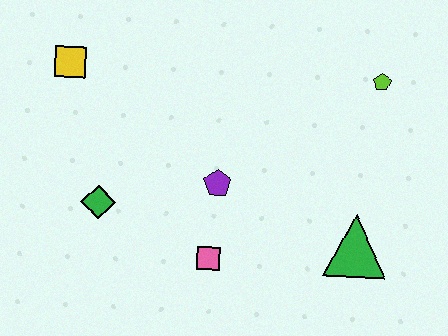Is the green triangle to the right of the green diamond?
Yes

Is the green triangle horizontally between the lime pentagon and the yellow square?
Yes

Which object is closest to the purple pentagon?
The pink square is closest to the purple pentagon.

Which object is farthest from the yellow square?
The green triangle is farthest from the yellow square.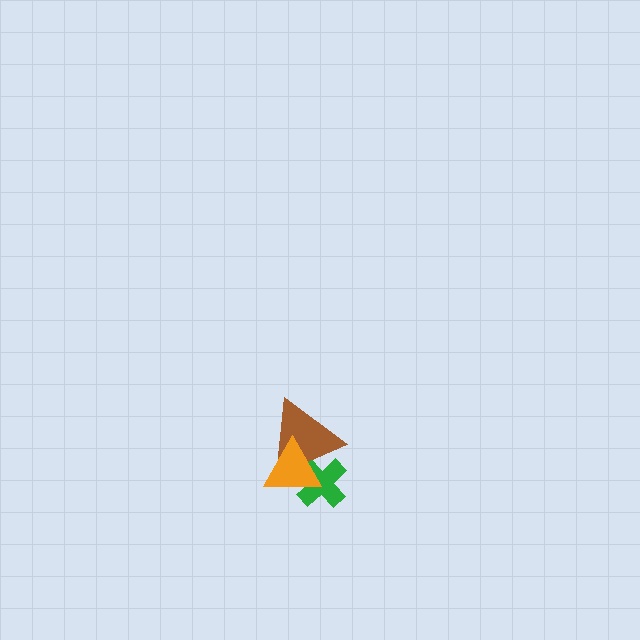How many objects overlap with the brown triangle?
2 objects overlap with the brown triangle.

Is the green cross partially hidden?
Yes, it is partially covered by another shape.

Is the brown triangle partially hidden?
Yes, it is partially covered by another shape.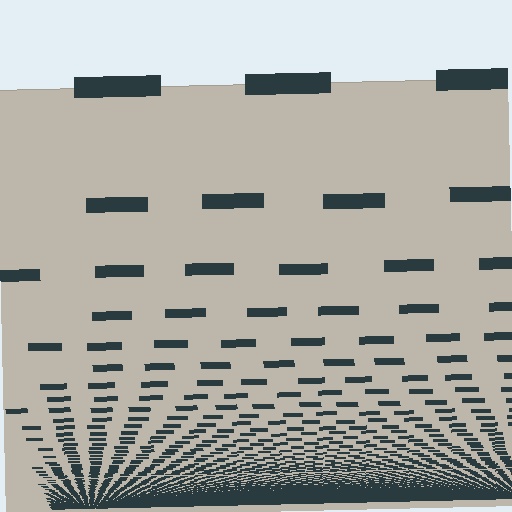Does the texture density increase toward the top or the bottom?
Density increases toward the bottom.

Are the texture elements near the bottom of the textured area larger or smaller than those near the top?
Smaller. The gradient is inverted — elements near the bottom are smaller and denser.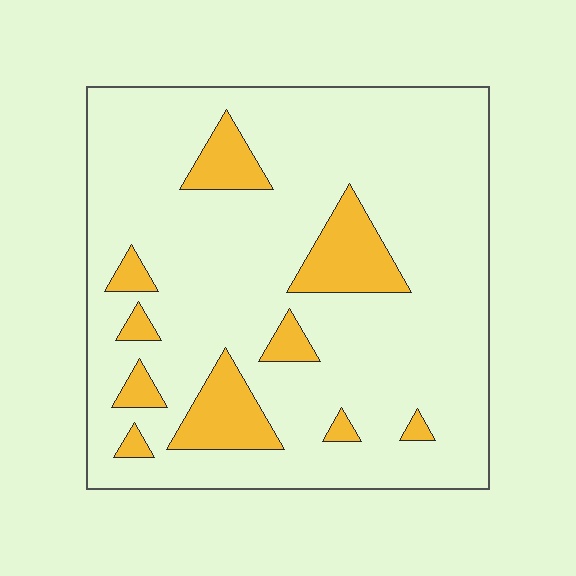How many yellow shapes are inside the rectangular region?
10.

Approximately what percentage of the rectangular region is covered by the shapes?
Approximately 15%.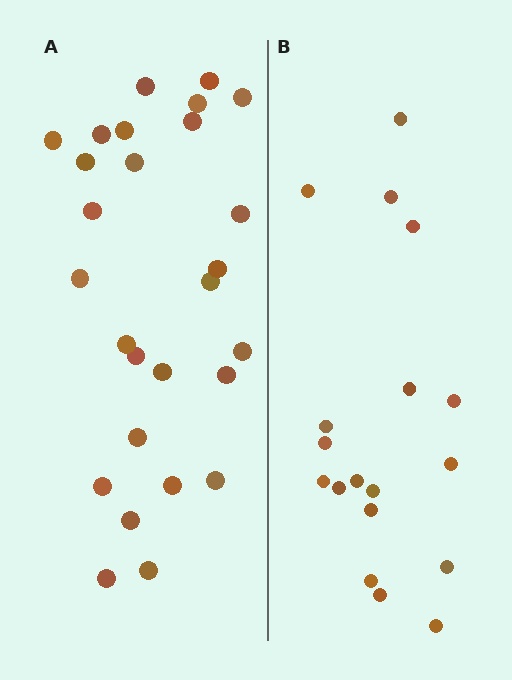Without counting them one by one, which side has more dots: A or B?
Region A (the left region) has more dots.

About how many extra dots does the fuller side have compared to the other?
Region A has roughly 8 or so more dots than region B.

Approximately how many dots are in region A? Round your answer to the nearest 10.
About 30 dots. (The exact count is 27, which rounds to 30.)